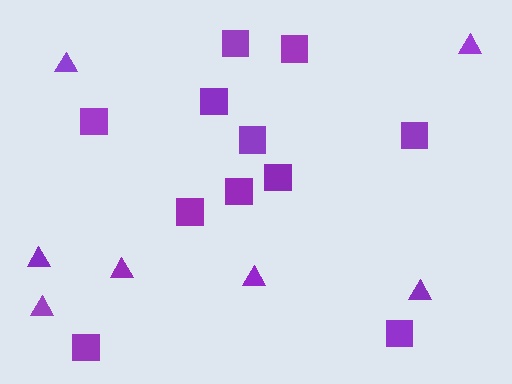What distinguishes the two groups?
There are 2 groups: one group of squares (11) and one group of triangles (7).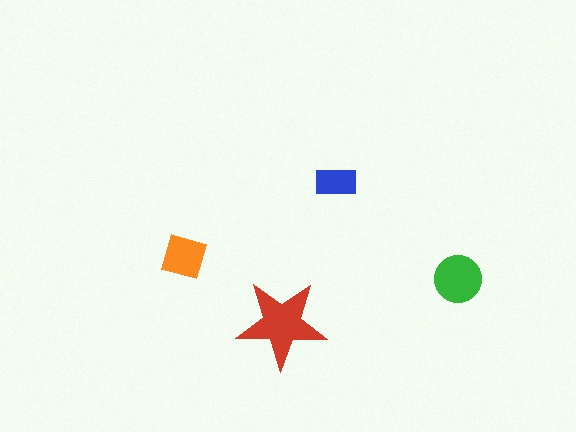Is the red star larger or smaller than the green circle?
Larger.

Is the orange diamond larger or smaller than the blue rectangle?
Larger.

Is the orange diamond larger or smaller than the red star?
Smaller.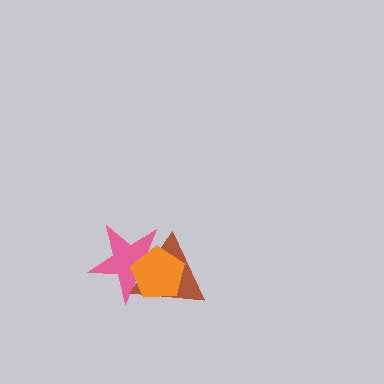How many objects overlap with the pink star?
2 objects overlap with the pink star.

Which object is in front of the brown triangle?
The orange pentagon is in front of the brown triangle.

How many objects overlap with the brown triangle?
2 objects overlap with the brown triangle.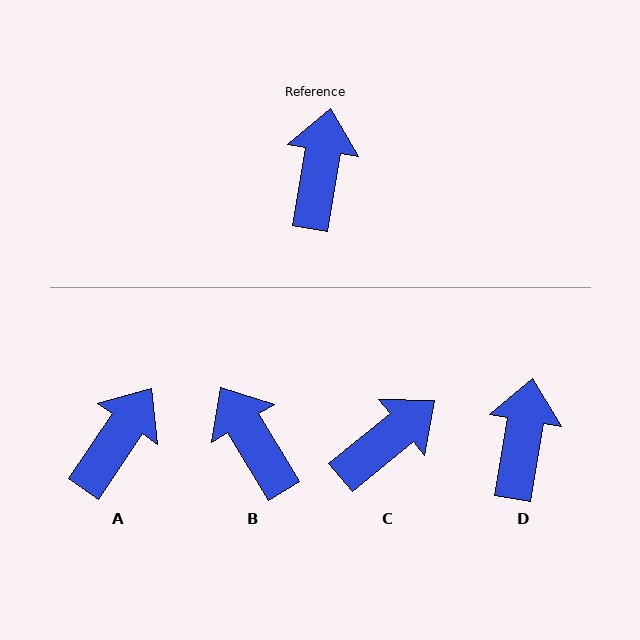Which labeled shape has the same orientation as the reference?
D.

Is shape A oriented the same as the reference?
No, it is off by about 25 degrees.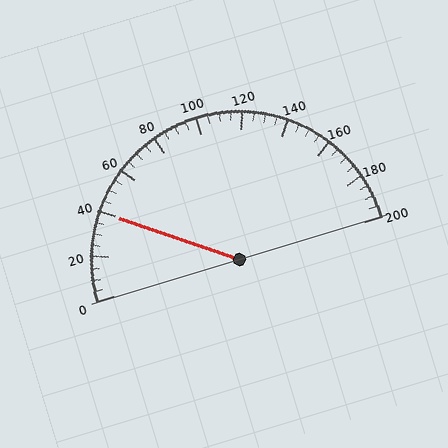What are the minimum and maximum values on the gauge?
The gauge ranges from 0 to 200.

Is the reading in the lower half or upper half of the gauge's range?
The reading is in the lower half of the range (0 to 200).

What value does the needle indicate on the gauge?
The needle indicates approximately 40.